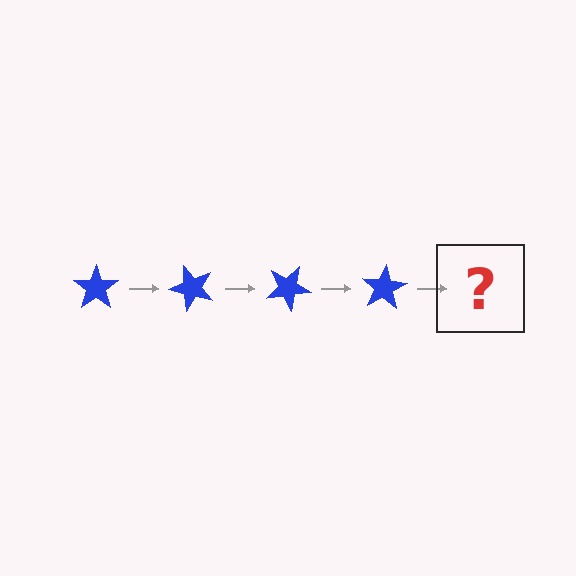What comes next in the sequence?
The next element should be a blue star rotated 200 degrees.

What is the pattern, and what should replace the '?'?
The pattern is that the star rotates 50 degrees each step. The '?' should be a blue star rotated 200 degrees.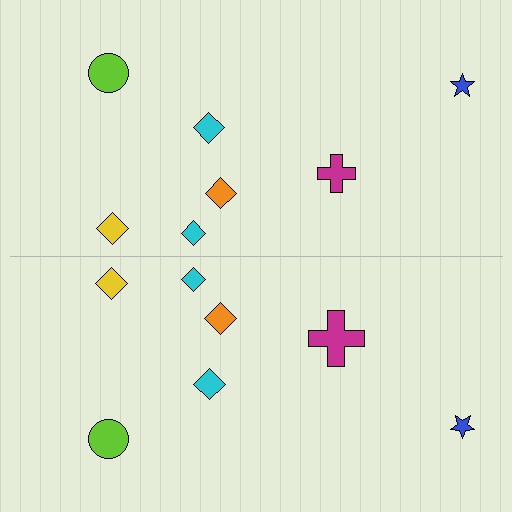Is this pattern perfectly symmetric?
No, the pattern is not perfectly symmetric. The magenta cross on the bottom side has a different size than its mirror counterpart.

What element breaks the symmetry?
The magenta cross on the bottom side has a different size than its mirror counterpart.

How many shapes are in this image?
There are 14 shapes in this image.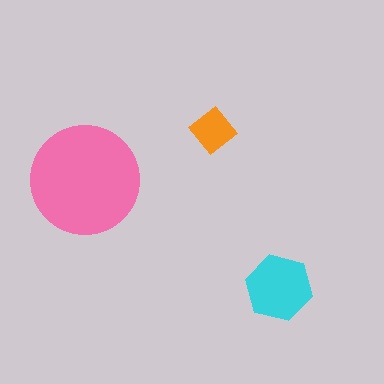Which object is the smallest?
The orange diamond.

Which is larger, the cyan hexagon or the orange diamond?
The cyan hexagon.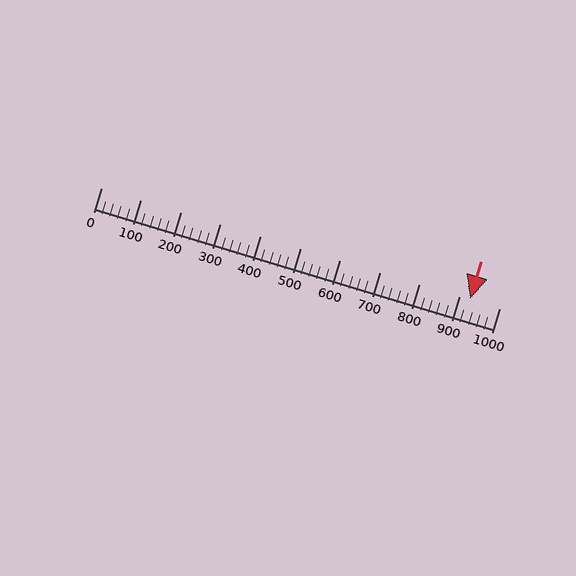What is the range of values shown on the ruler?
The ruler shows values from 0 to 1000.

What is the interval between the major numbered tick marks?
The major tick marks are spaced 100 units apart.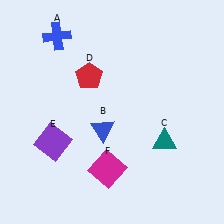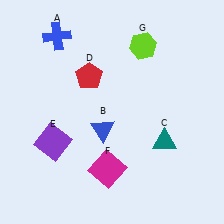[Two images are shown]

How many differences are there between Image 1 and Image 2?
There is 1 difference between the two images.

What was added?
A lime hexagon (G) was added in Image 2.